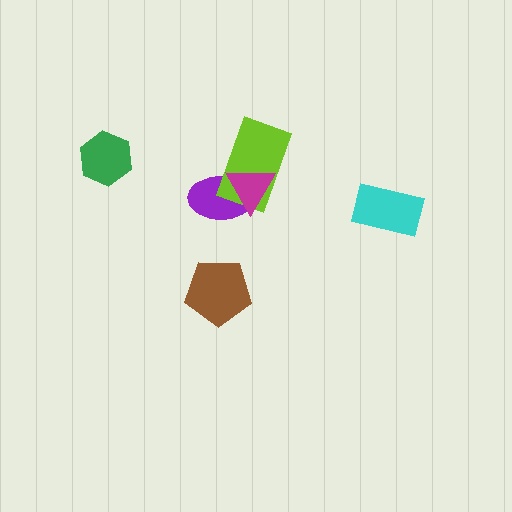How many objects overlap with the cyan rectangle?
0 objects overlap with the cyan rectangle.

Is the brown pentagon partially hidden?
No, no other shape covers it.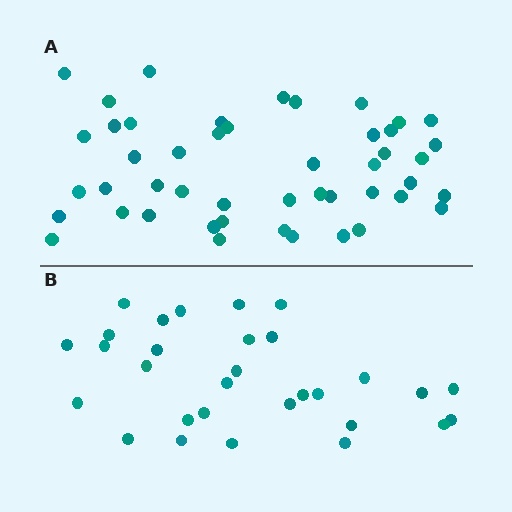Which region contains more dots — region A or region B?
Region A (the top region) has more dots.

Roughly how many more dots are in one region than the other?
Region A has approximately 15 more dots than region B.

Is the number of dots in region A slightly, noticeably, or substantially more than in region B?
Region A has substantially more. The ratio is roughly 1.6 to 1.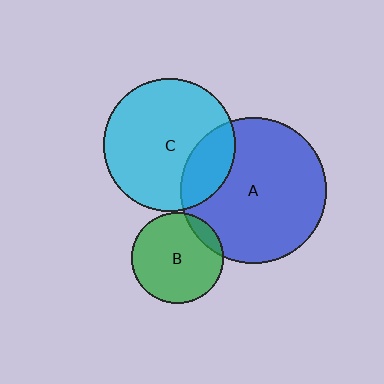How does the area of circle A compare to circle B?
Approximately 2.6 times.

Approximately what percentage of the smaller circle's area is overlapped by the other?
Approximately 20%.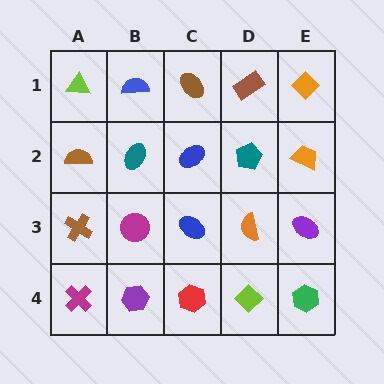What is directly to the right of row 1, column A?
A blue semicircle.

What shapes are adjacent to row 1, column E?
An orange trapezoid (row 2, column E), a brown rectangle (row 1, column D).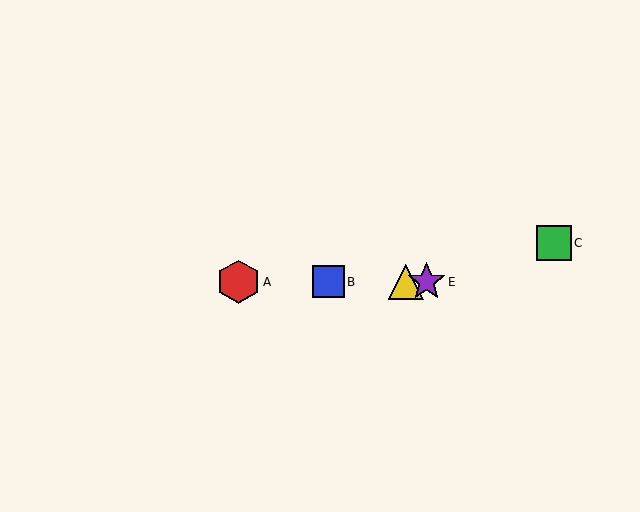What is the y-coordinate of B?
Object B is at y≈282.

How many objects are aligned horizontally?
4 objects (A, B, D, E) are aligned horizontally.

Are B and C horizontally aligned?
No, B is at y≈282 and C is at y≈243.